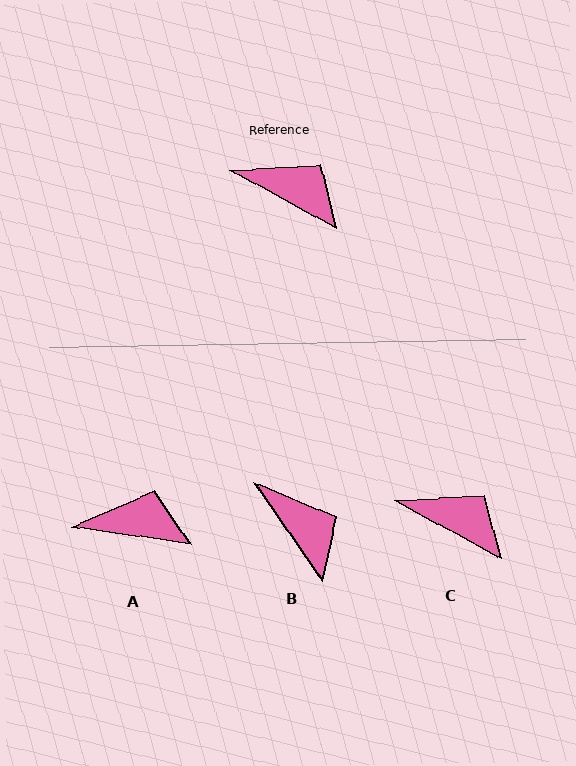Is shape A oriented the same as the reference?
No, it is off by about 20 degrees.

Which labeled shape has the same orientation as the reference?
C.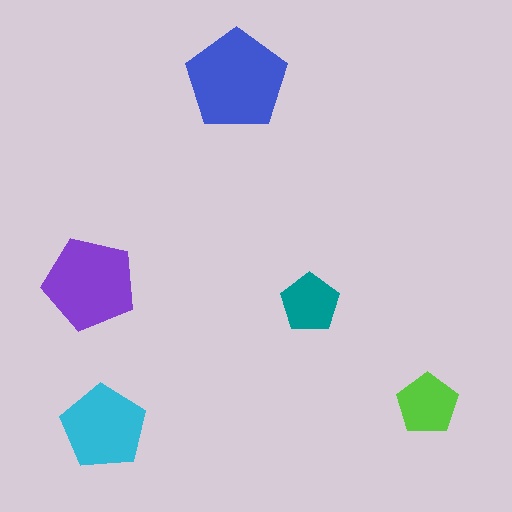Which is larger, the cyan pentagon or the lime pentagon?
The cyan one.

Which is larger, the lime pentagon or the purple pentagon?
The purple one.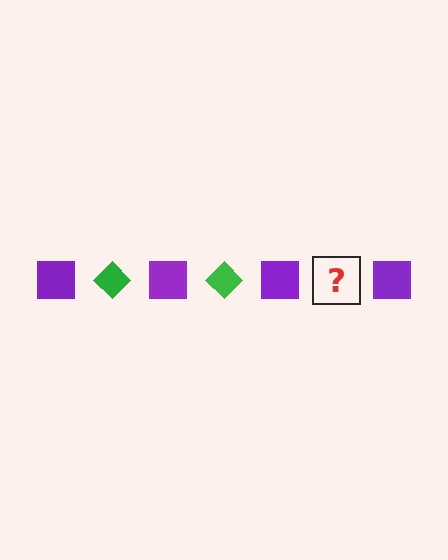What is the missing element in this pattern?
The missing element is a green diamond.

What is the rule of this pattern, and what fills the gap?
The rule is that the pattern alternates between purple square and green diamond. The gap should be filled with a green diamond.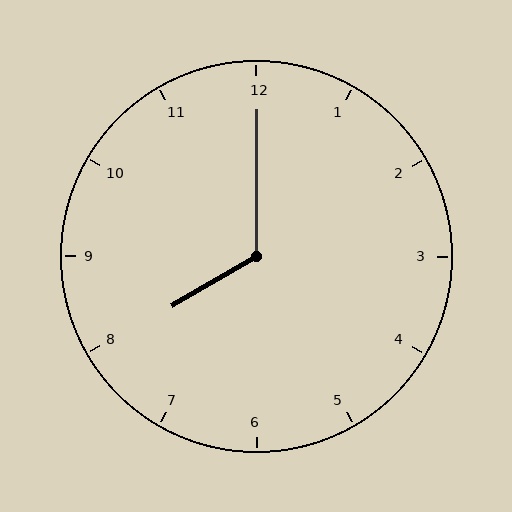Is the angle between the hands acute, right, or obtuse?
It is obtuse.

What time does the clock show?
8:00.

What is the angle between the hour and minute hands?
Approximately 120 degrees.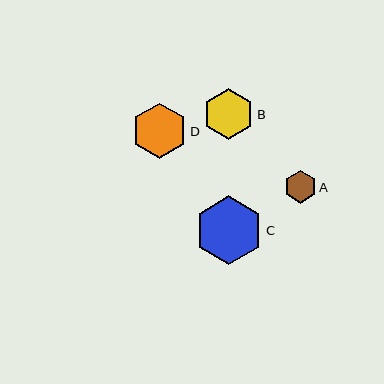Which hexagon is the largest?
Hexagon C is the largest with a size of approximately 68 pixels.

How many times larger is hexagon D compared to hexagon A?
Hexagon D is approximately 1.7 times the size of hexagon A.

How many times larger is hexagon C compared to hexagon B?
Hexagon C is approximately 1.3 times the size of hexagon B.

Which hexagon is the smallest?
Hexagon A is the smallest with a size of approximately 33 pixels.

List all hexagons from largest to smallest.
From largest to smallest: C, D, B, A.